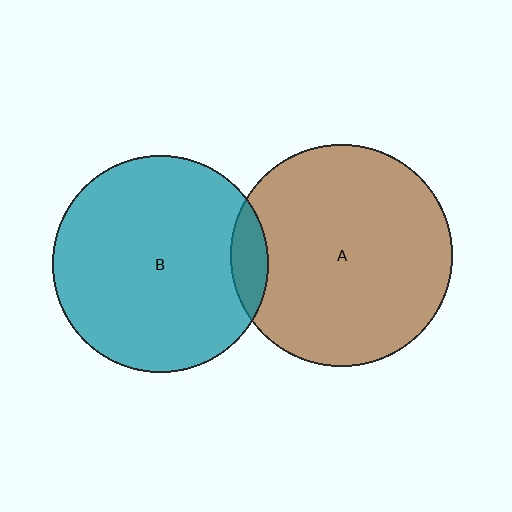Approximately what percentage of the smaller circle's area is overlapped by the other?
Approximately 10%.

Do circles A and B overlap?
Yes.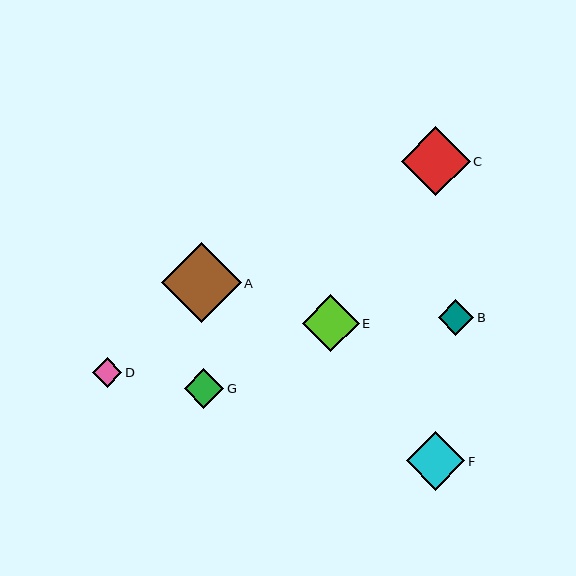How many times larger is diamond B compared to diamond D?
Diamond B is approximately 1.2 times the size of diamond D.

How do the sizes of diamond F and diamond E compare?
Diamond F and diamond E are approximately the same size.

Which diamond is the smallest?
Diamond D is the smallest with a size of approximately 30 pixels.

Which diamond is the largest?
Diamond A is the largest with a size of approximately 80 pixels.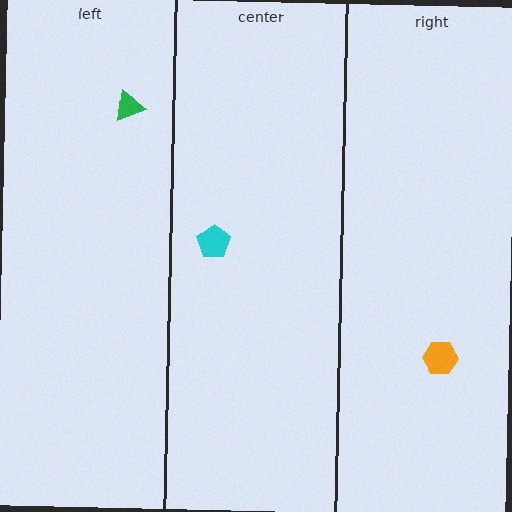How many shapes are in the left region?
1.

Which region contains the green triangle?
The left region.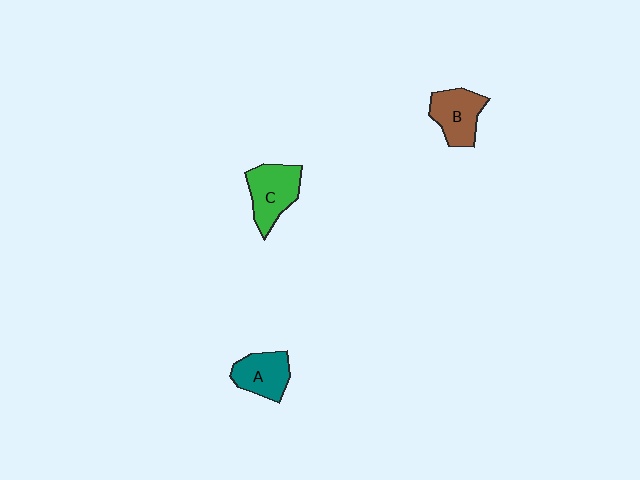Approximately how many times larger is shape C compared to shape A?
Approximately 1.2 times.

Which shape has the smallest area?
Shape A (teal).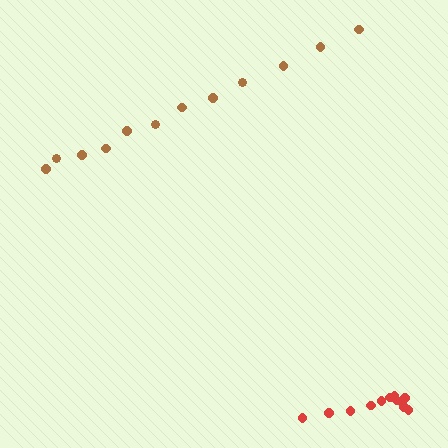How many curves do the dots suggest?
There are 2 distinct paths.